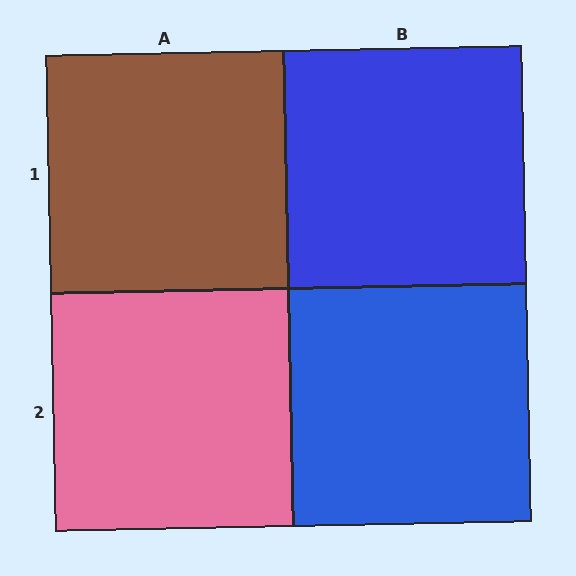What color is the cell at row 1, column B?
Blue.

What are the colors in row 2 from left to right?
Pink, blue.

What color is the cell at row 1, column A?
Brown.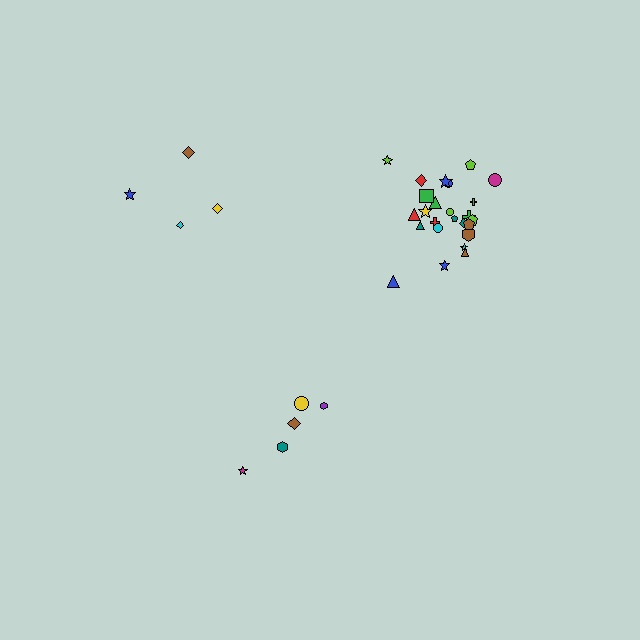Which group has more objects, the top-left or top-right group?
The top-right group.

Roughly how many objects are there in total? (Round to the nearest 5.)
Roughly 35 objects in total.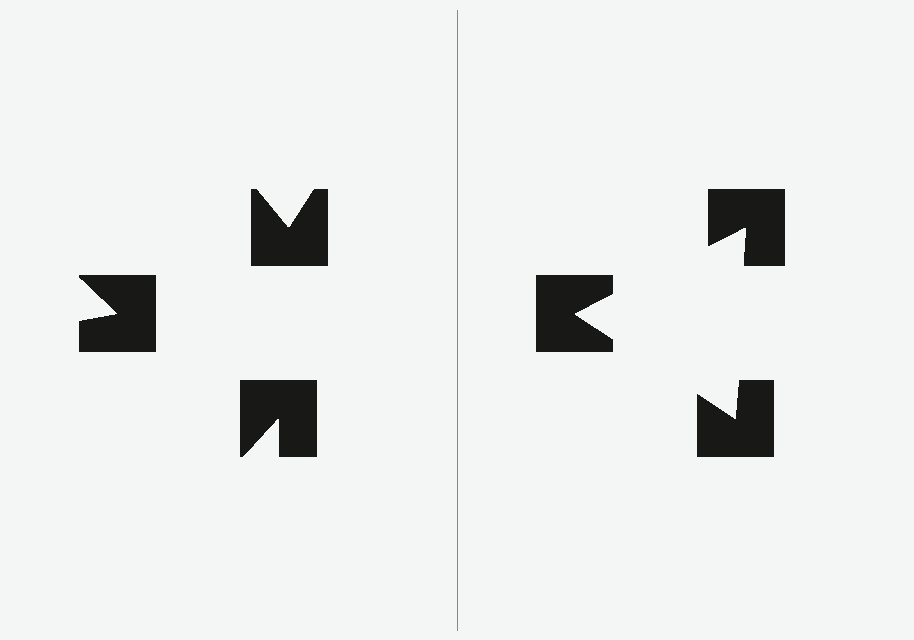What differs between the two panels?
The notched squares are positioned identically on both sides; only the wedge orientations differ. On the right they align to a triangle; on the left they are misaligned.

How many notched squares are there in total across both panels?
6 — 3 on each side.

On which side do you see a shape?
An illusory triangle appears on the right side. On the left side the wedge cuts are rotated, so no coherent shape forms.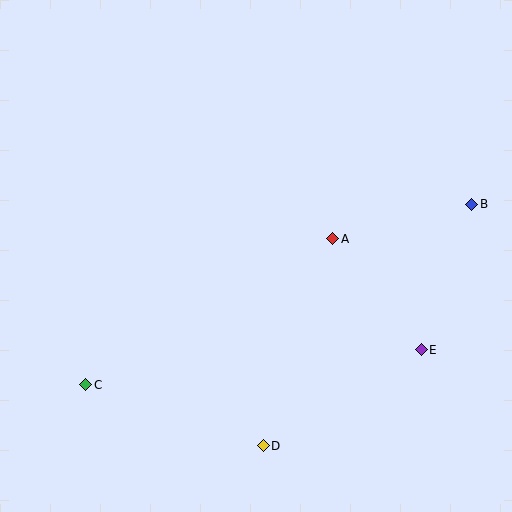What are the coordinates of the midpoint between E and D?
The midpoint between E and D is at (342, 398).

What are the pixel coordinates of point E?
Point E is at (421, 350).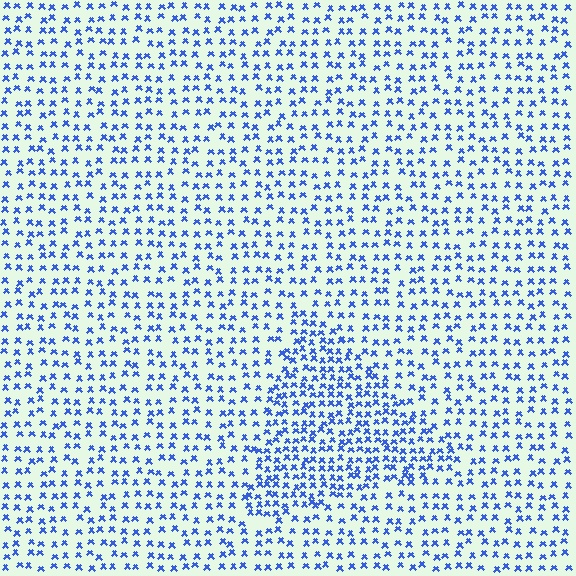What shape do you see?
I see a triangle.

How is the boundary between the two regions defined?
The boundary is defined by a change in element density (approximately 1.7x ratio). All elements are the same color, size, and shape.